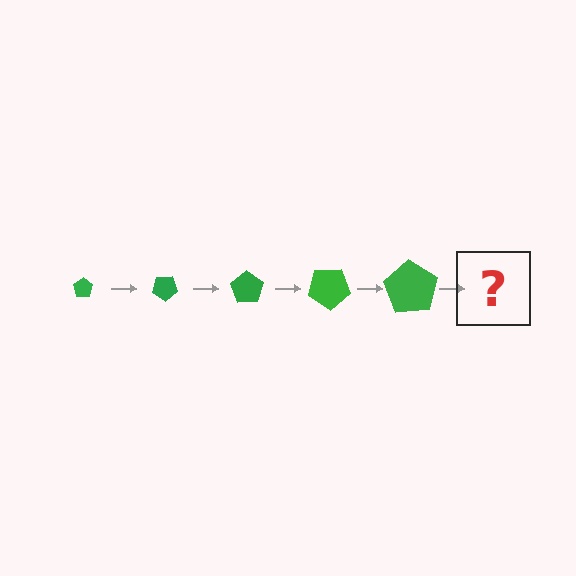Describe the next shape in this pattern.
It should be a pentagon, larger than the previous one and rotated 175 degrees from the start.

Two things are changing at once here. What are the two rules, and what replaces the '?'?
The two rules are that the pentagon grows larger each step and it rotates 35 degrees each step. The '?' should be a pentagon, larger than the previous one and rotated 175 degrees from the start.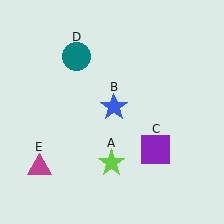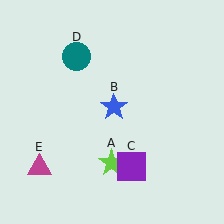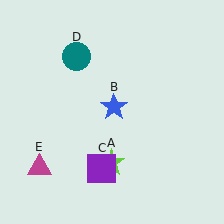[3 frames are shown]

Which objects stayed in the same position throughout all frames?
Lime star (object A) and blue star (object B) and teal circle (object D) and magenta triangle (object E) remained stationary.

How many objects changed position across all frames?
1 object changed position: purple square (object C).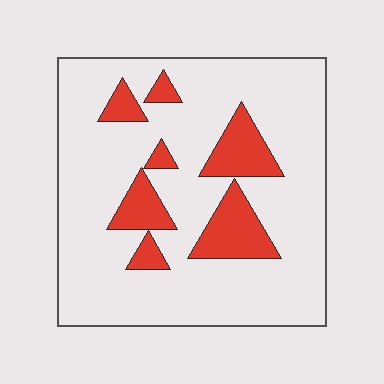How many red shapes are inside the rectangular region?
7.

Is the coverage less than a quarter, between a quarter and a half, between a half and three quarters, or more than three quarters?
Less than a quarter.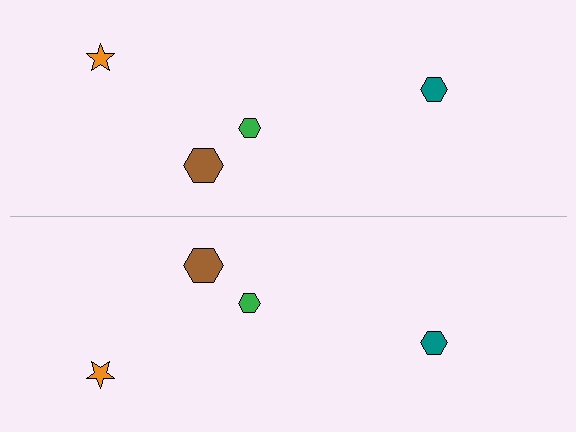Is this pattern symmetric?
Yes, this pattern has bilateral (reflection) symmetry.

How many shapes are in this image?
There are 8 shapes in this image.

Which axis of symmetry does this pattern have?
The pattern has a horizontal axis of symmetry running through the center of the image.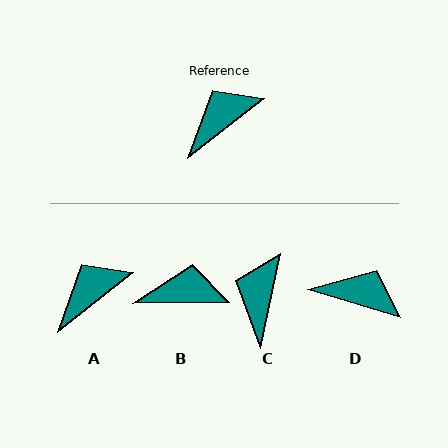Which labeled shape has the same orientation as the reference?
A.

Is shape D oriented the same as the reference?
No, it is off by about 54 degrees.